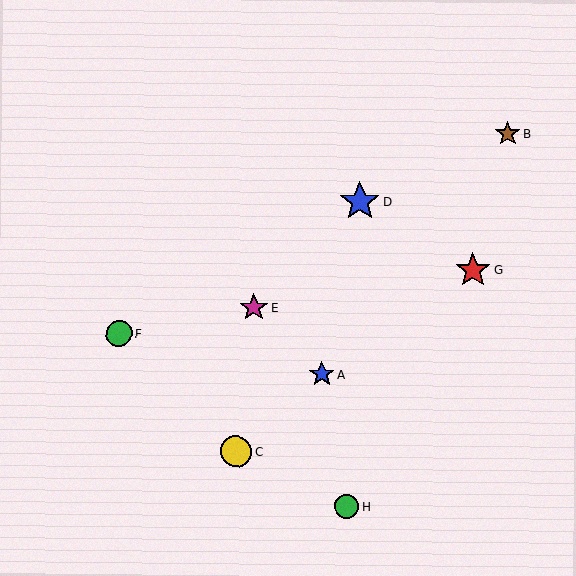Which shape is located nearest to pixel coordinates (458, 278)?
The red star (labeled G) at (473, 270) is nearest to that location.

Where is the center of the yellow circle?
The center of the yellow circle is at (236, 451).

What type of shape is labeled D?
Shape D is a blue star.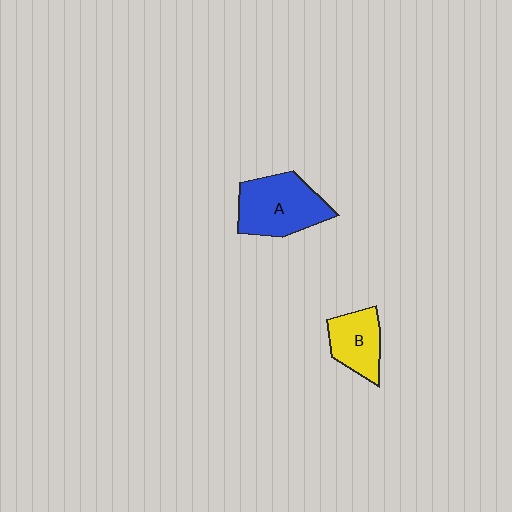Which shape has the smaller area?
Shape B (yellow).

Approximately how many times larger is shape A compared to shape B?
Approximately 1.5 times.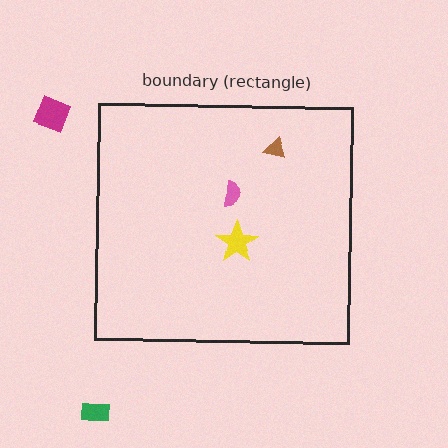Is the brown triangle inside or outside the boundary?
Inside.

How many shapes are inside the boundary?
3 inside, 2 outside.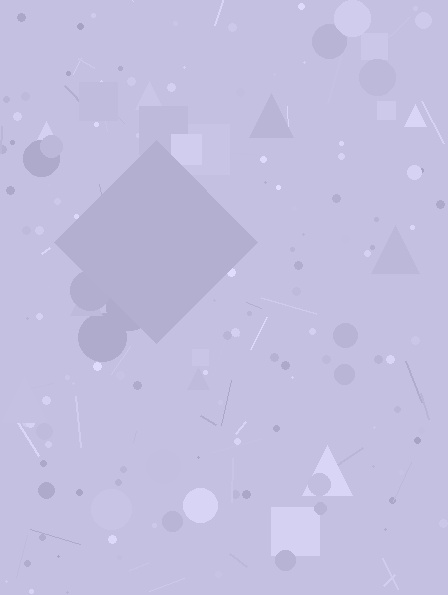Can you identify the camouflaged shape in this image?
The camouflaged shape is a diamond.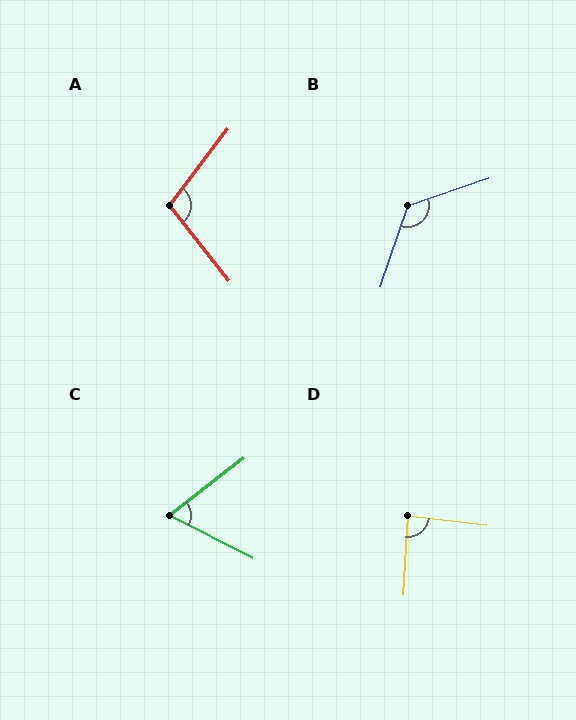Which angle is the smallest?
C, at approximately 65 degrees.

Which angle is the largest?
B, at approximately 128 degrees.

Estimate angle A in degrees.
Approximately 105 degrees.